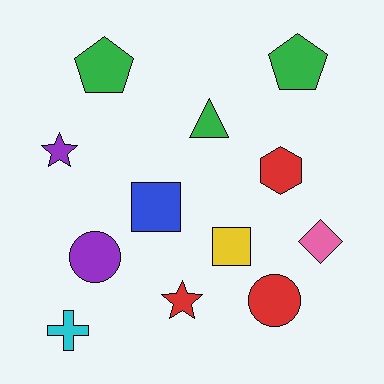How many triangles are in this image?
There is 1 triangle.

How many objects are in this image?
There are 12 objects.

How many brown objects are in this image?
There are no brown objects.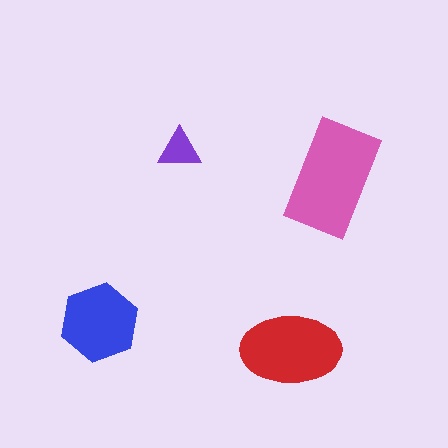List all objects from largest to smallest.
The pink rectangle, the red ellipse, the blue hexagon, the purple triangle.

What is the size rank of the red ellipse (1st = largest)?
2nd.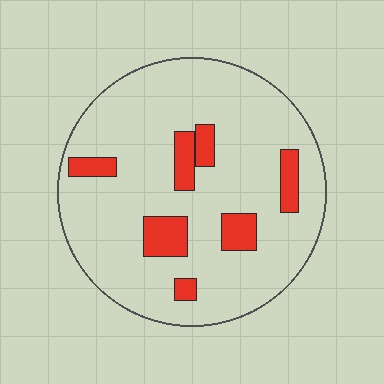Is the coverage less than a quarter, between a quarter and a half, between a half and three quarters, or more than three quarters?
Less than a quarter.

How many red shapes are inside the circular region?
7.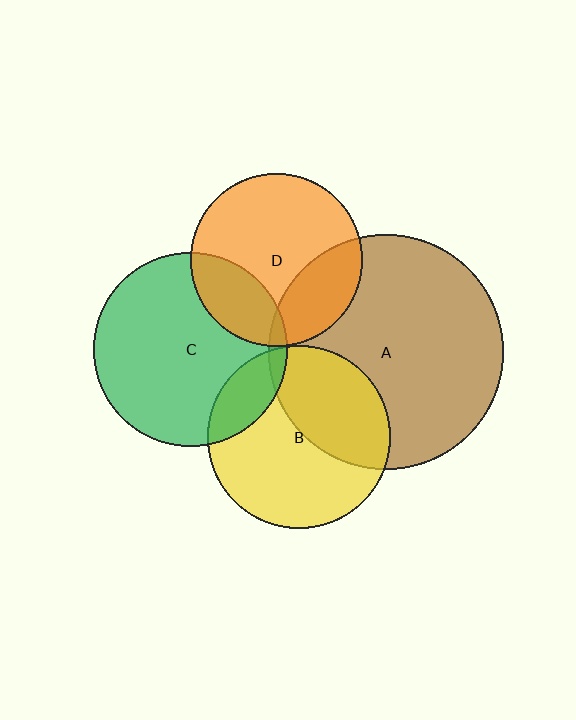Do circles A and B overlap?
Yes.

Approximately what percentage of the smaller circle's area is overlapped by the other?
Approximately 40%.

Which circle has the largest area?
Circle A (brown).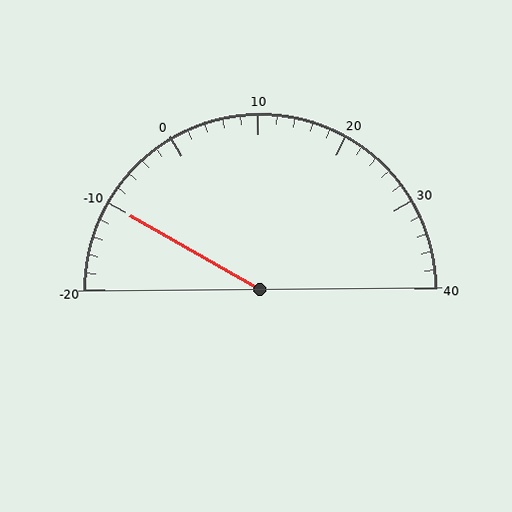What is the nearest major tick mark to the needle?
The nearest major tick mark is -10.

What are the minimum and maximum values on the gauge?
The gauge ranges from -20 to 40.